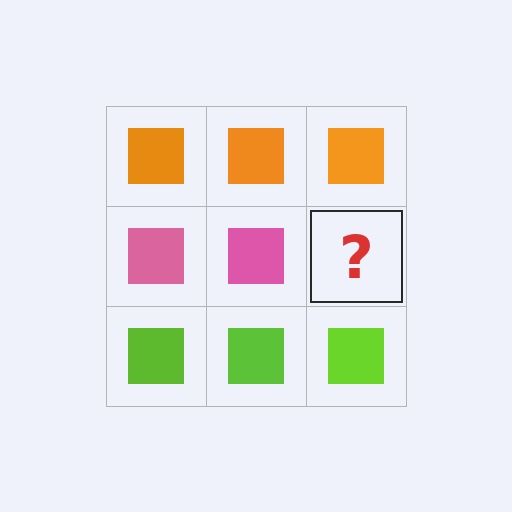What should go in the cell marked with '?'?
The missing cell should contain a pink square.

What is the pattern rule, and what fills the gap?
The rule is that each row has a consistent color. The gap should be filled with a pink square.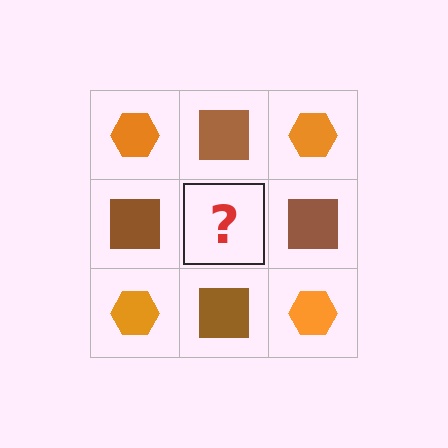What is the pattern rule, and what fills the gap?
The rule is that it alternates orange hexagon and brown square in a checkerboard pattern. The gap should be filled with an orange hexagon.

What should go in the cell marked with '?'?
The missing cell should contain an orange hexagon.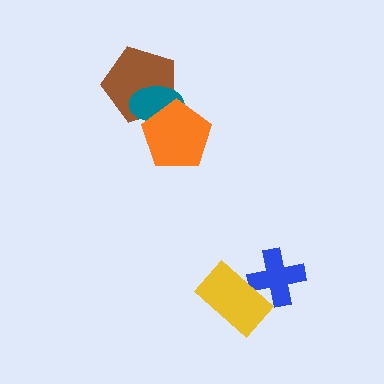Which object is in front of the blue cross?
The yellow rectangle is in front of the blue cross.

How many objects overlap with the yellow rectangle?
1 object overlaps with the yellow rectangle.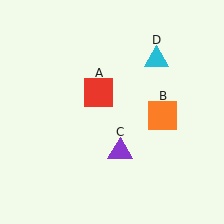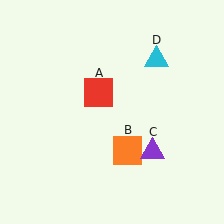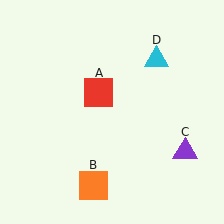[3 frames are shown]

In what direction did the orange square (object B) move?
The orange square (object B) moved down and to the left.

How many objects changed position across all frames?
2 objects changed position: orange square (object B), purple triangle (object C).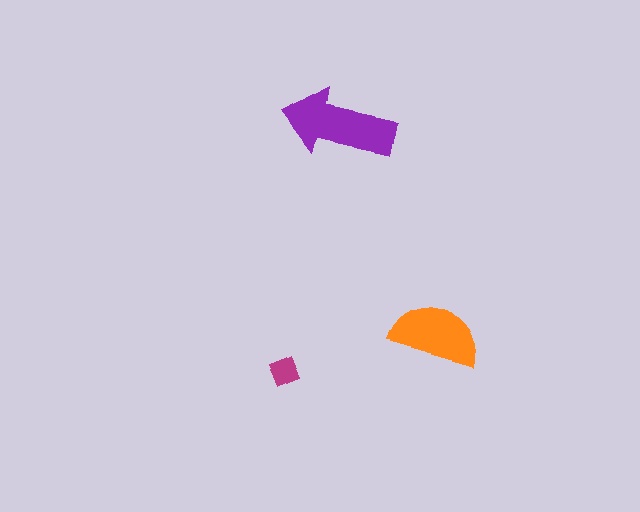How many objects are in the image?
There are 3 objects in the image.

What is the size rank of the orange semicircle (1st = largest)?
2nd.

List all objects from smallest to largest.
The magenta diamond, the orange semicircle, the purple arrow.